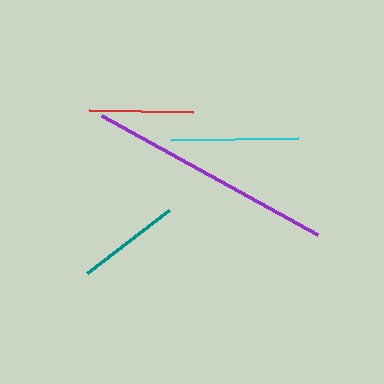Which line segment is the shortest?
The red line is the shortest at approximately 104 pixels.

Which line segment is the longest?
The purple line is the longest at approximately 247 pixels.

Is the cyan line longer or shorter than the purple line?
The purple line is longer than the cyan line.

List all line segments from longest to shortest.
From longest to shortest: purple, cyan, teal, red.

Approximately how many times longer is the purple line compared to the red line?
The purple line is approximately 2.4 times the length of the red line.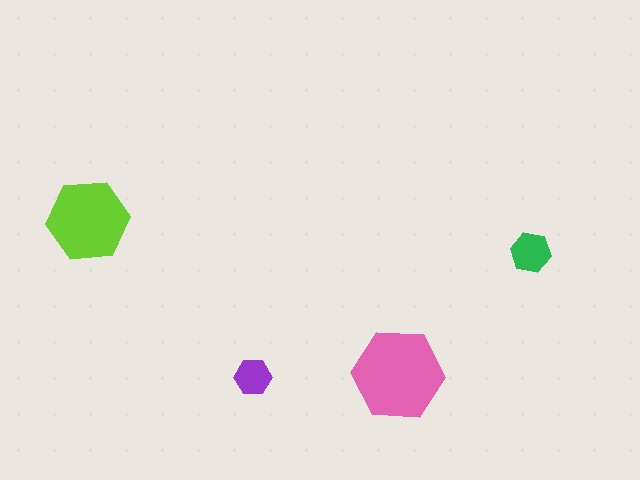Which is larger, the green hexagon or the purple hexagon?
The green one.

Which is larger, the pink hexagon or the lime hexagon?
The pink one.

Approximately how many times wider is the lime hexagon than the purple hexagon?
About 2 times wider.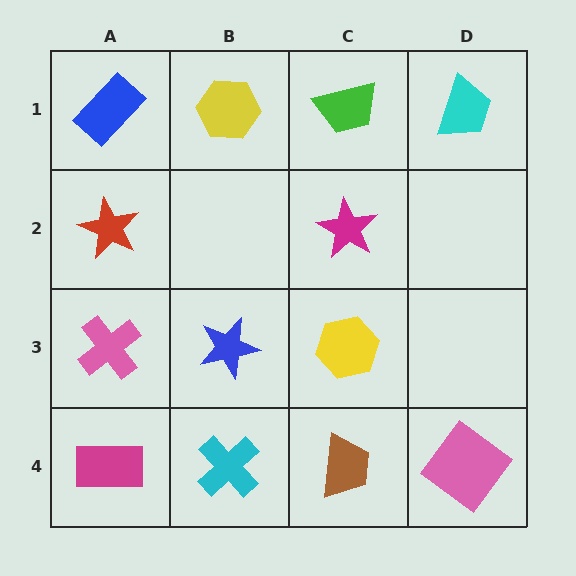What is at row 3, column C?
A yellow hexagon.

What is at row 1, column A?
A blue rectangle.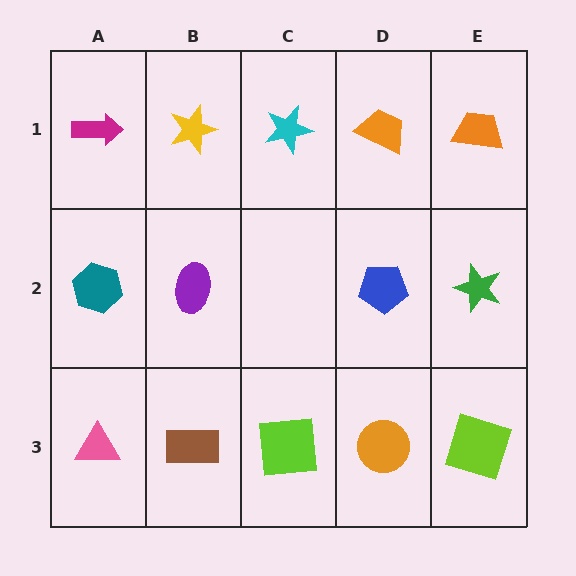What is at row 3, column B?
A brown rectangle.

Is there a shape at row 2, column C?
No, that cell is empty.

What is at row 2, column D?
A blue pentagon.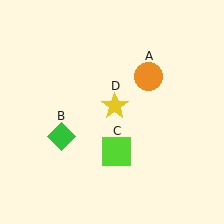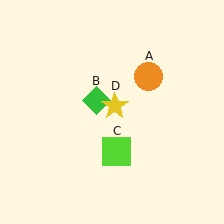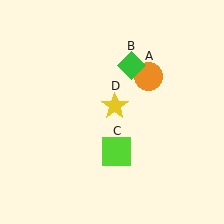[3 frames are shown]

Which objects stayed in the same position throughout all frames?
Orange circle (object A) and lime square (object C) and yellow star (object D) remained stationary.